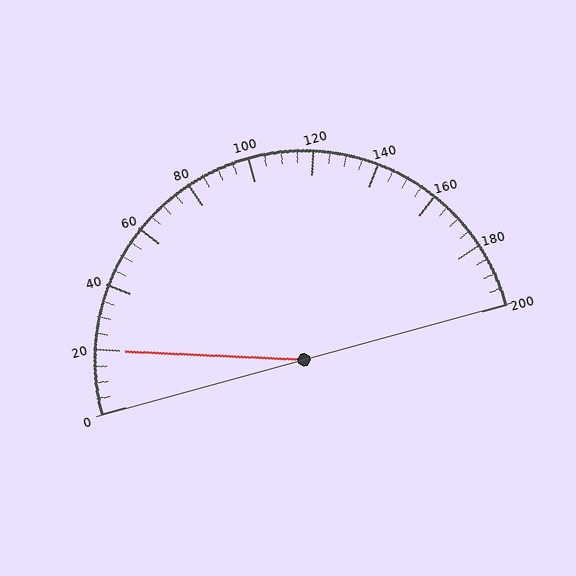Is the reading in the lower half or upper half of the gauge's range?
The reading is in the lower half of the range (0 to 200).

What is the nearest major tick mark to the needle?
The nearest major tick mark is 20.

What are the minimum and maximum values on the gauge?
The gauge ranges from 0 to 200.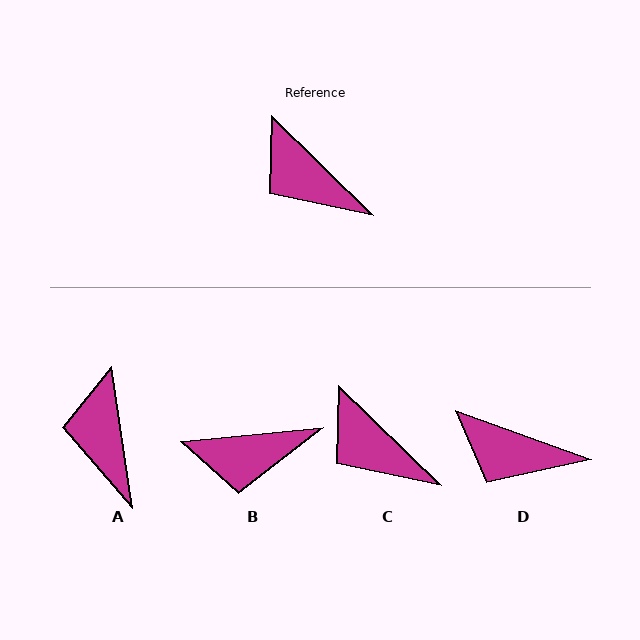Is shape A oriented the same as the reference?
No, it is off by about 37 degrees.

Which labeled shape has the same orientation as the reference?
C.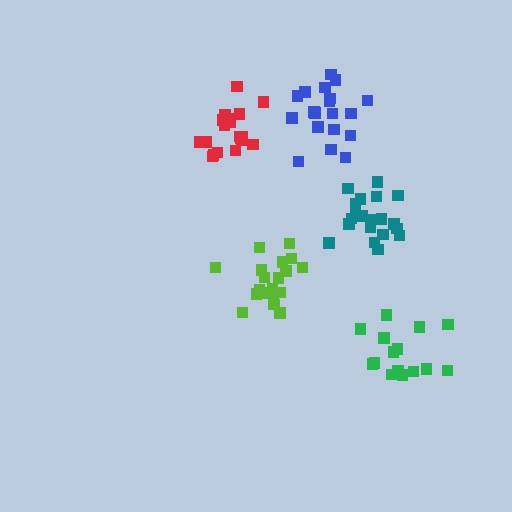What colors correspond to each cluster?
The clusters are colored: green, red, lime, teal, blue.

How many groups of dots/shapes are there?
There are 5 groups.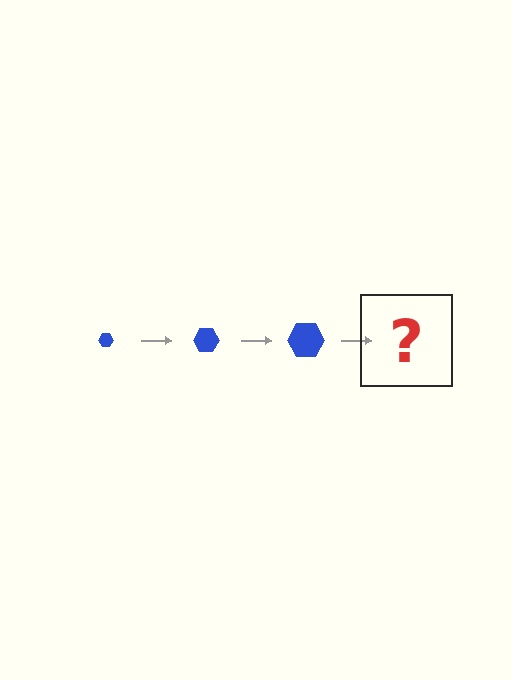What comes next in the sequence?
The next element should be a blue hexagon, larger than the previous one.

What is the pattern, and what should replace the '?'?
The pattern is that the hexagon gets progressively larger each step. The '?' should be a blue hexagon, larger than the previous one.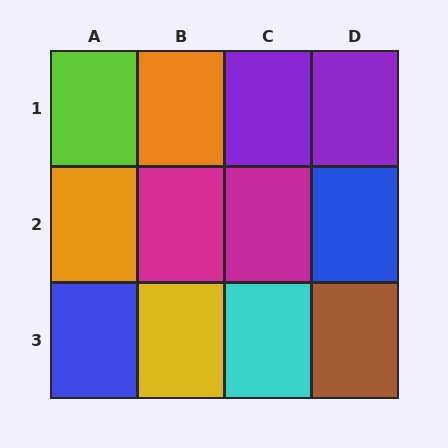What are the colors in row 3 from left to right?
Blue, yellow, cyan, brown.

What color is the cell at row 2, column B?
Magenta.